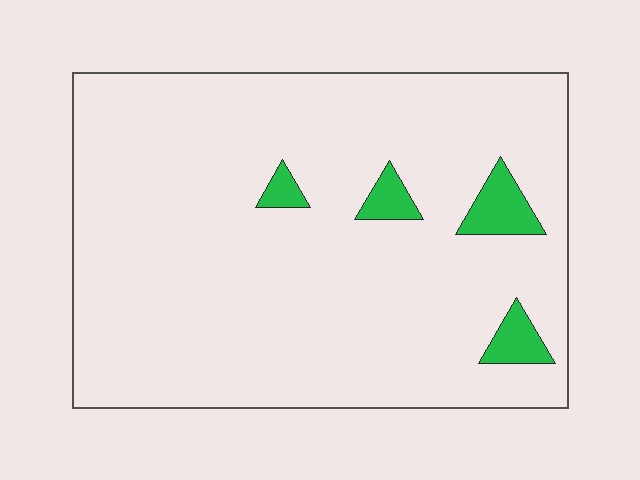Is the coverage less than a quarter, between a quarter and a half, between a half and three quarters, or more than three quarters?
Less than a quarter.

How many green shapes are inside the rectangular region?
4.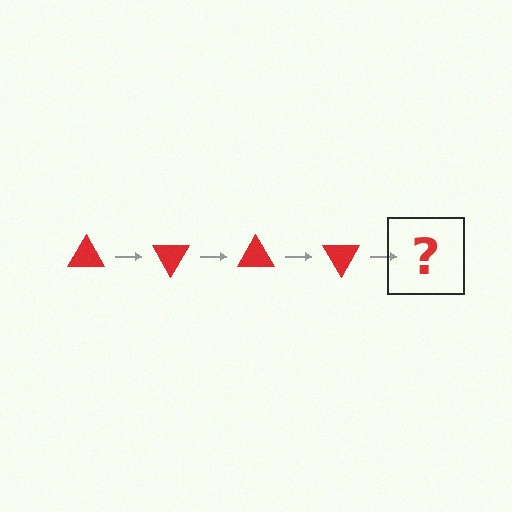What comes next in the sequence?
The next element should be a red triangle rotated 240 degrees.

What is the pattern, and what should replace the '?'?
The pattern is that the triangle rotates 60 degrees each step. The '?' should be a red triangle rotated 240 degrees.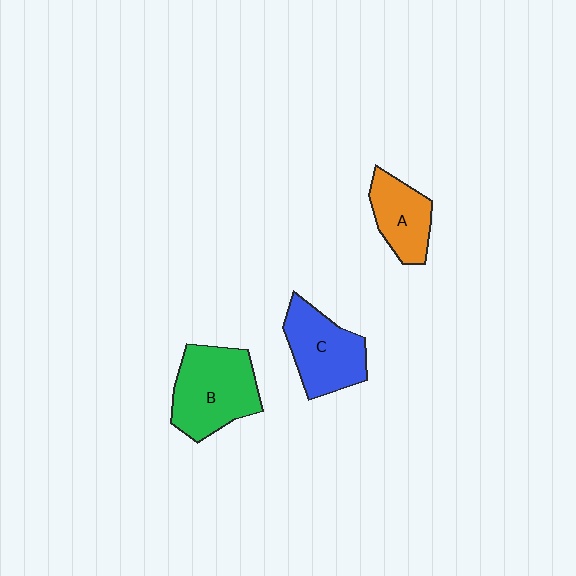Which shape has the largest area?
Shape B (green).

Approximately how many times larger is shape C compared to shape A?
Approximately 1.3 times.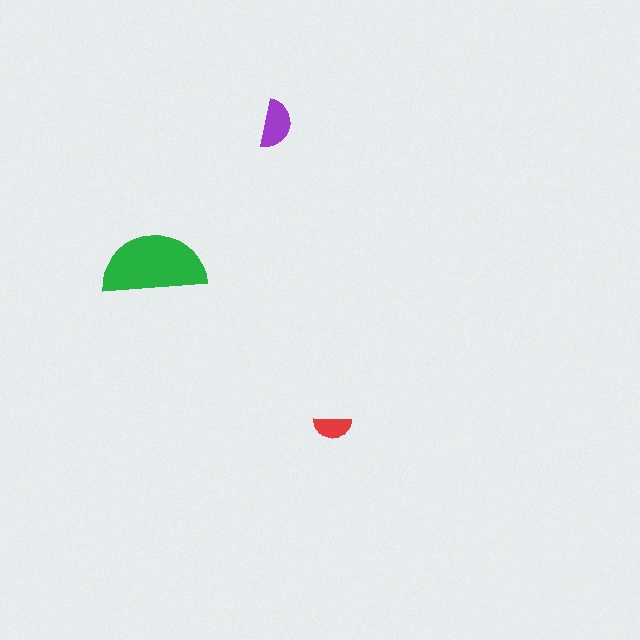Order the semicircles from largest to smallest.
the green one, the purple one, the red one.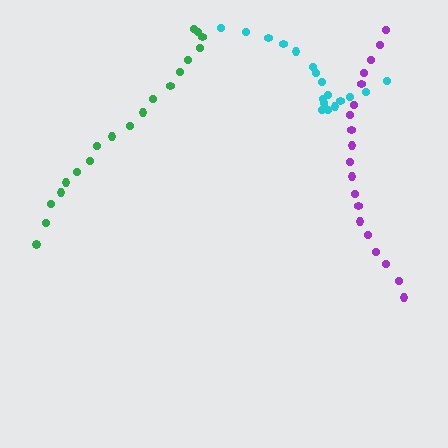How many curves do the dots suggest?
There are 3 distinct paths.